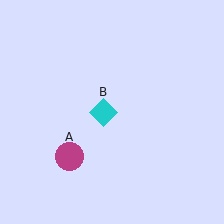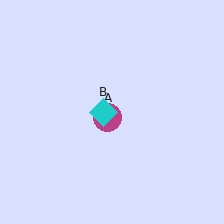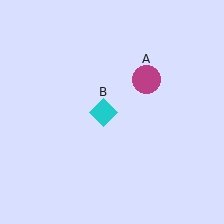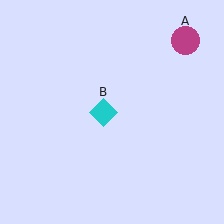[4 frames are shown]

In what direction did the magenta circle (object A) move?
The magenta circle (object A) moved up and to the right.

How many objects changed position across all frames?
1 object changed position: magenta circle (object A).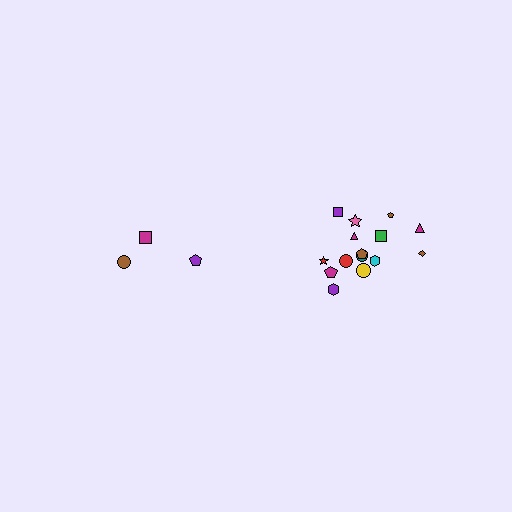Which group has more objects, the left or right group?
The right group.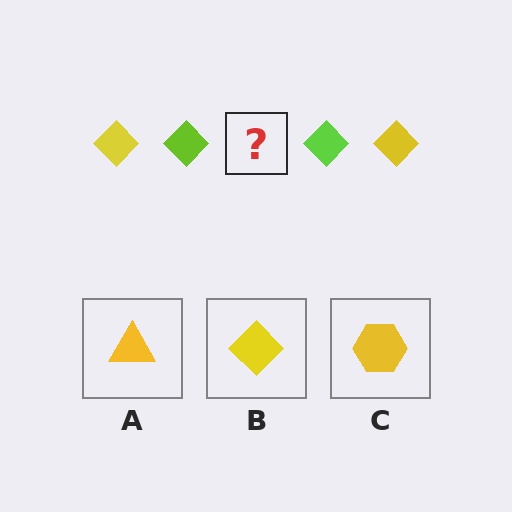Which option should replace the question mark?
Option B.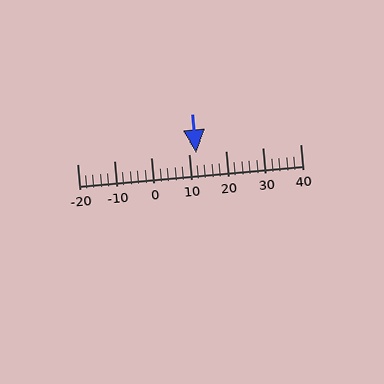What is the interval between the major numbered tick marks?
The major tick marks are spaced 10 units apart.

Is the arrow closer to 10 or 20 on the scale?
The arrow is closer to 10.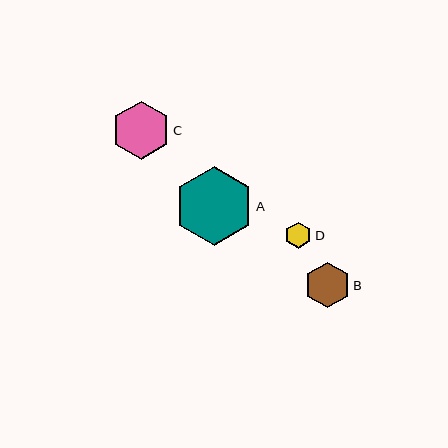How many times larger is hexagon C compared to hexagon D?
Hexagon C is approximately 2.2 times the size of hexagon D.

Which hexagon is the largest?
Hexagon A is the largest with a size of approximately 79 pixels.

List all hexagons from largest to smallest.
From largest to smallest: A, C, B, D.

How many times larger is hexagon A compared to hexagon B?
Hexagon A is approximately 1.7 times the size of hexagon B.